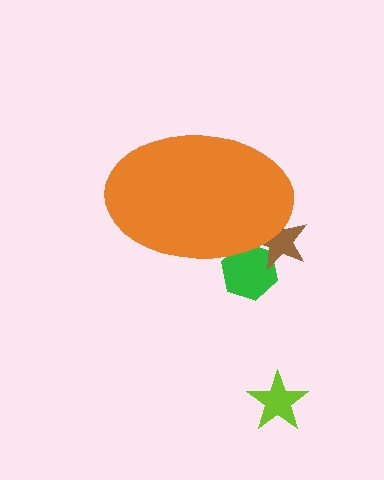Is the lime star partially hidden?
No, the lime star is fully visible.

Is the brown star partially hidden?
Yes, the brown star is partially hidden behind the orange ellipse.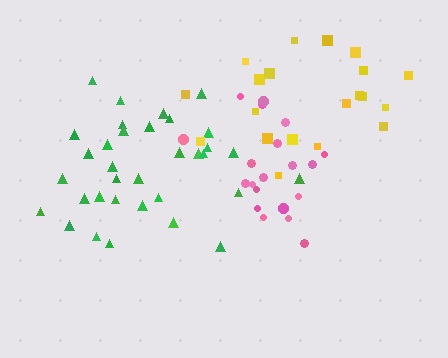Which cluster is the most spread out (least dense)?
Yellow.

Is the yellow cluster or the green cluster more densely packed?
Green.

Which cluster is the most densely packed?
Pink.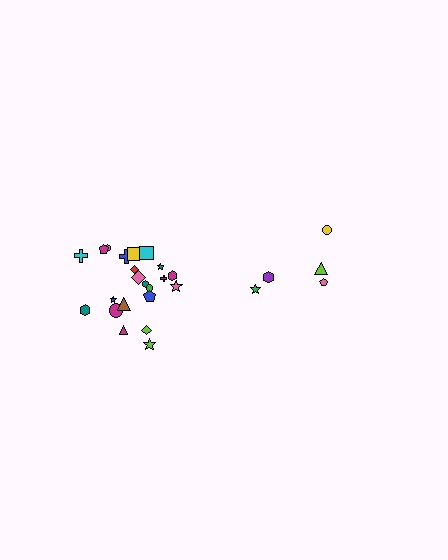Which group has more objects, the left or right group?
The left group.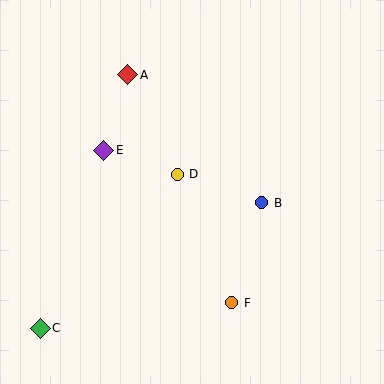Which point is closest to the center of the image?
Point D at (177, 174) is closest to the center.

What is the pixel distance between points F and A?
The distance between F and A is 250 pixels.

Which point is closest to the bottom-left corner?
Point C is closest to the bottom-left corner.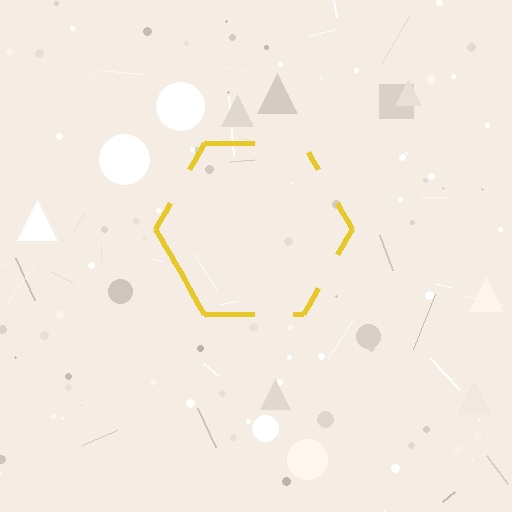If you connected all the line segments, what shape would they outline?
They would outline a hexagon.